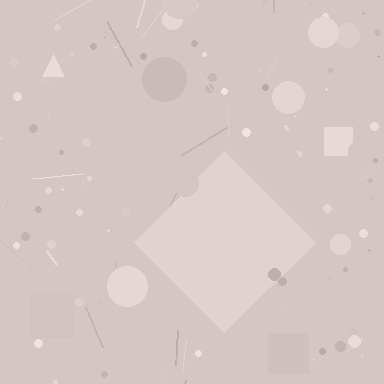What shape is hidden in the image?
A diamond is hidden in the image.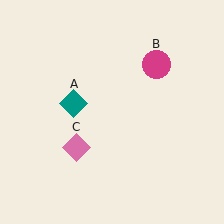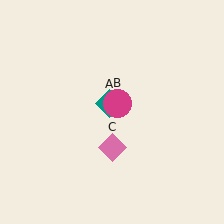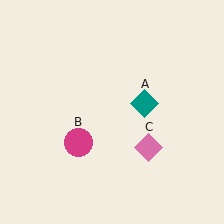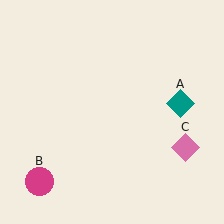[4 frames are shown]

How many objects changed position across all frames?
3 objects changed position: teal diamond (object A), magenta circle (object B), pink diamond (object C).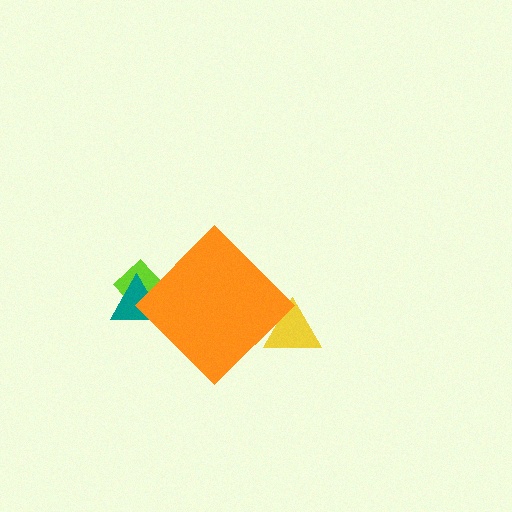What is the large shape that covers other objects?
An orange diamond.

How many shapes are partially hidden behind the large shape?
3 shapes are partially hidden.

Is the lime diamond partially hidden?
Yes, the lime diamond is partially hidden behind the orange diamond.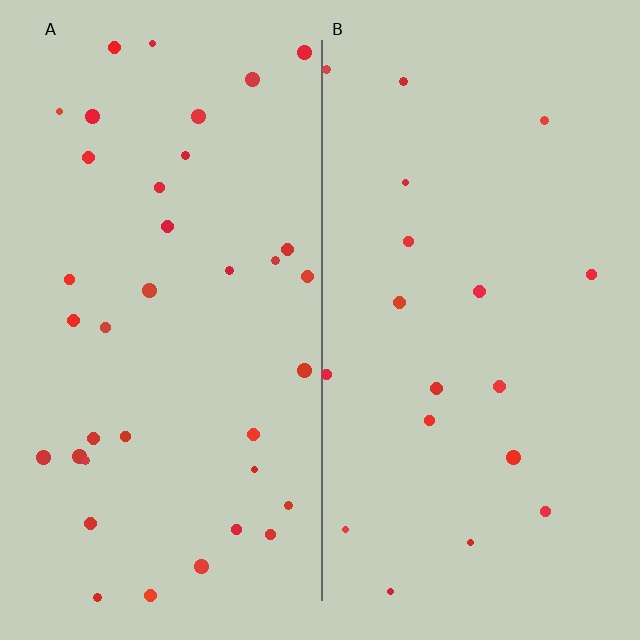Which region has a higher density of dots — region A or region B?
A (the left).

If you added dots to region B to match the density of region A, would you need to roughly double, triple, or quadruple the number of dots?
Approximately double.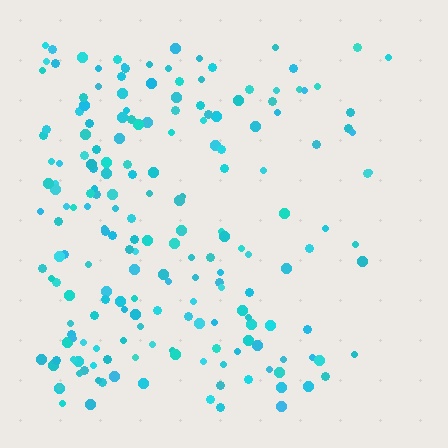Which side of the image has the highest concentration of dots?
The left.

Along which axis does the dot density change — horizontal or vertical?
Horizontal.